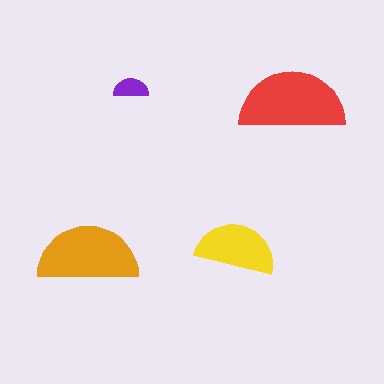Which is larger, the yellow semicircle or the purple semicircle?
The yellow one.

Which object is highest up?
The purple semicircle is topmost.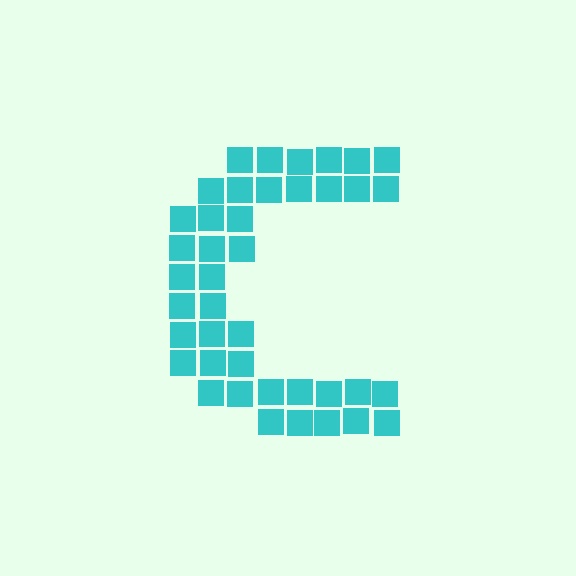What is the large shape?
The large shape is the letter C.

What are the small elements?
The small elements are squares.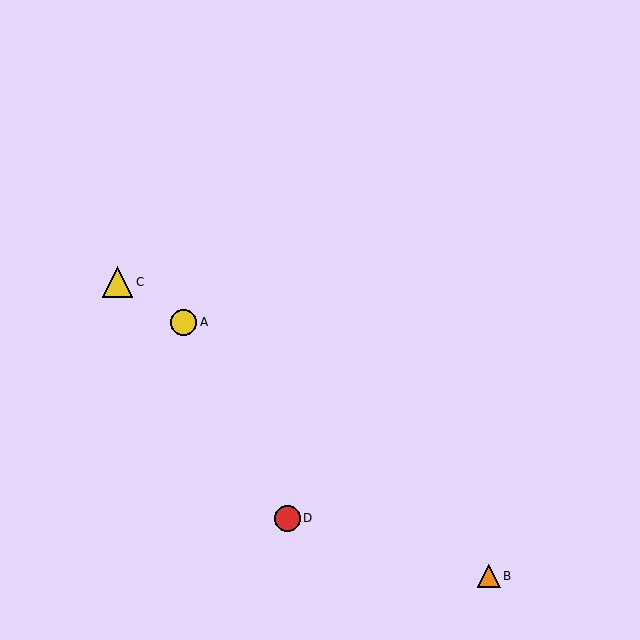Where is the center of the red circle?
The center of the red circle is at (287, 518).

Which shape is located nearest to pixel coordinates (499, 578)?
The orange triangle (labeled B) at (489, 576) is nearest to that location.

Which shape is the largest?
The yellow triangle (labeled C) is the largest.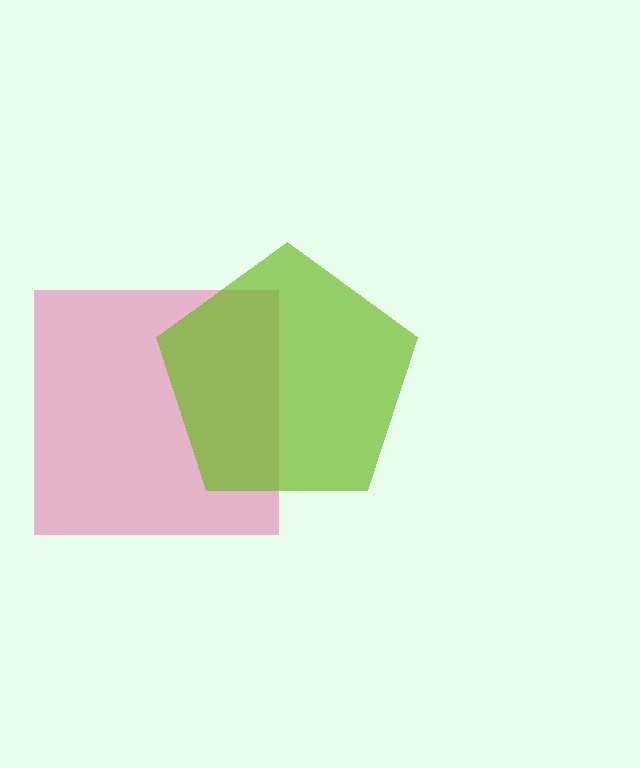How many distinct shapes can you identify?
There are 2 distinct shapes: a pink square, a lime pentagon.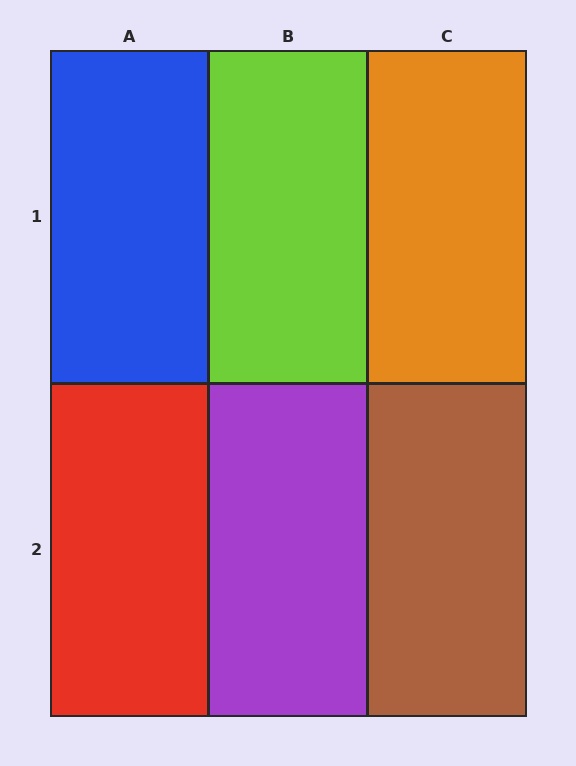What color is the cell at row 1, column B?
Lime.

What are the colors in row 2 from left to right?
Red, purple, brown.